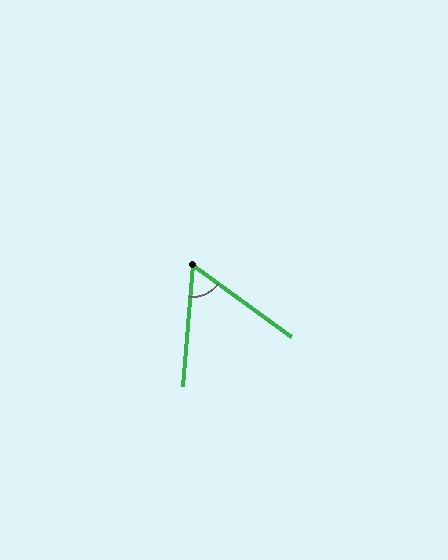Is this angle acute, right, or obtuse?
It is acute.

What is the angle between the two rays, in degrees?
Approximately 59 degrees.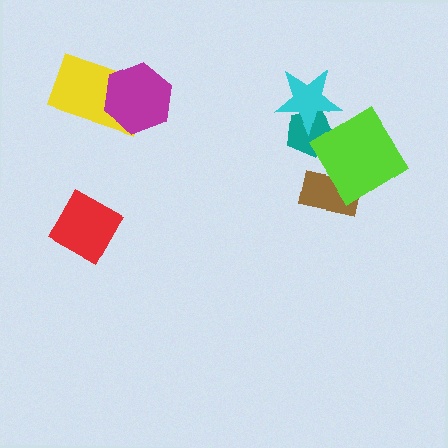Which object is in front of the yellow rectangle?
The magenta hexagon is in front of the yellow rectangle.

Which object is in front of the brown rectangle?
The lime diamond is in front of the brown rectangle.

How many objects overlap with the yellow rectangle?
1 object overlaps with the yellow rectangle.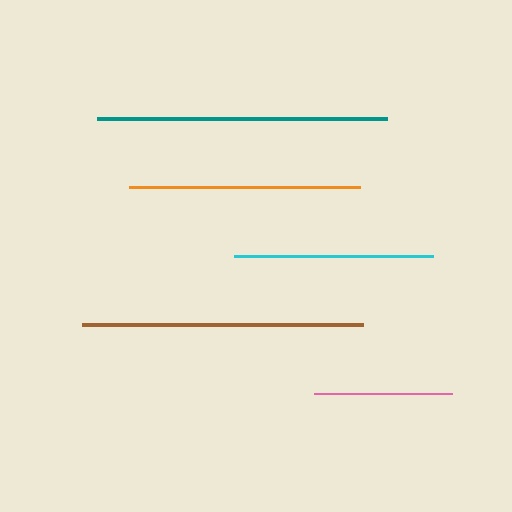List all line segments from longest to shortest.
From longest to shortest: teal, brown, orange, cyan, pink.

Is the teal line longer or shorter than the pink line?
The teal line is longer than the pink line.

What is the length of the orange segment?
The orange segment is approximately 231 pixels long.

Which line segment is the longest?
The teal line is the longest at approximately 289 pixels.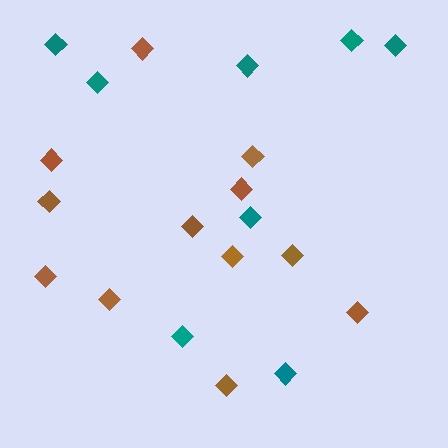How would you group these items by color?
There are 2 groups: one group of teal diamonds (8) and one group of brown diamonds (12).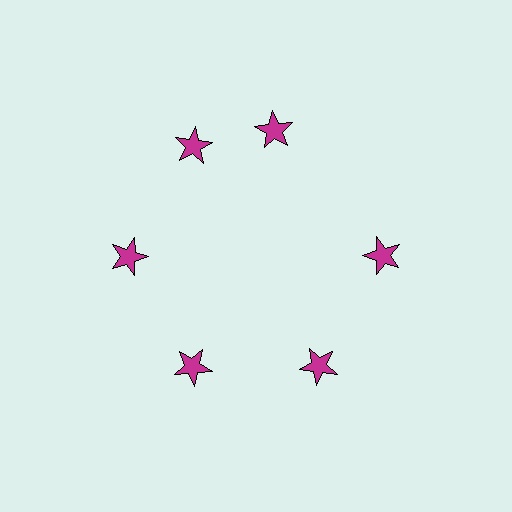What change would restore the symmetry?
The symmetry would be restored by rotating it back into even spacing with its neighbors so that all 6 stars sit at equal angles and equal distance from the center.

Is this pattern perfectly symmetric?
No. The 6 magenta stars are arranged in a ring, but one element near the 1 o'clock position is rotated out of alignment along the ring, breaking the 6-fold rotational symmetry.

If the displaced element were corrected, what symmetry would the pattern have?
It would have 6-fold rotational symmetry — the pattern would map onto itself every 60 degrees.